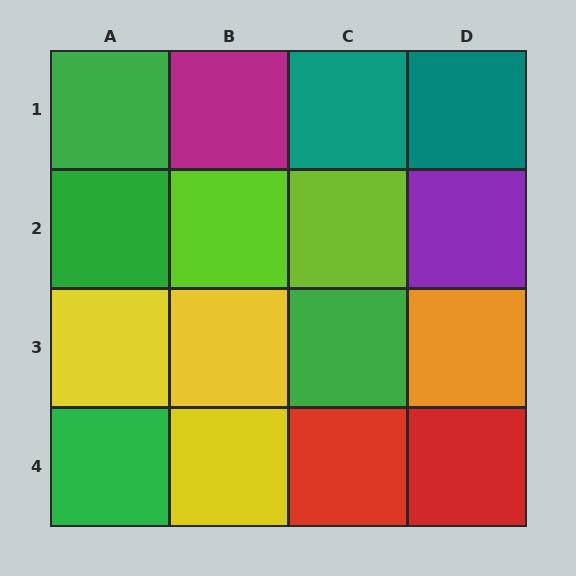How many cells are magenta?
1 cell is magenta.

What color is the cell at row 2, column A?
Green.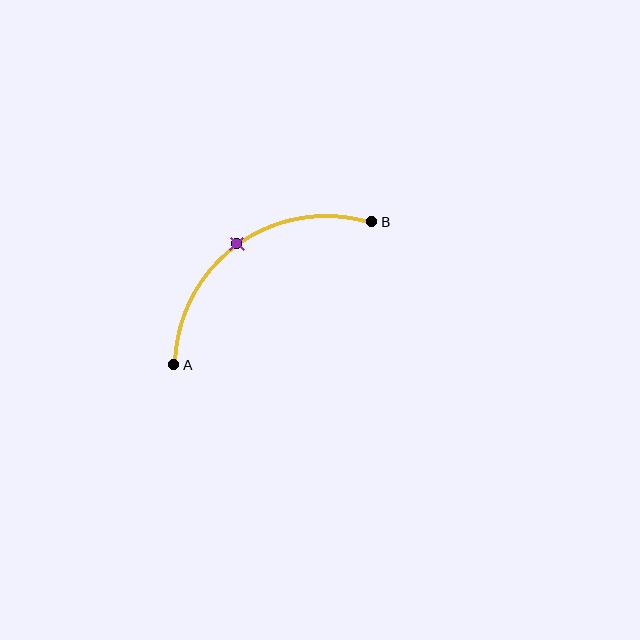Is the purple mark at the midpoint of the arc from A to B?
Yes. The purple mark lies on the arc at equal arc-length from both A and B — it is the arc midpoint.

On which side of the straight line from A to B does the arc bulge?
The arc bulges above and to the left of the straight line connecting A and B.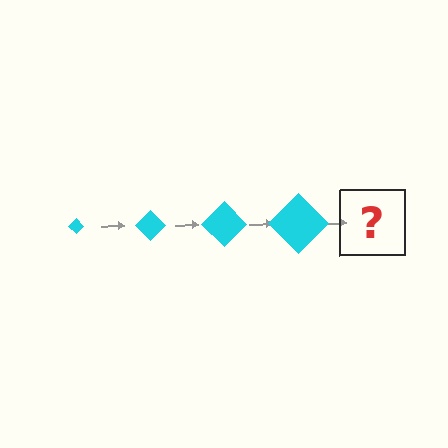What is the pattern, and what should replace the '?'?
The pattern is that the diamond gets progressively larger each step. The '?' should be a cyan diamond, larger than the previous one.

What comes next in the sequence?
The next element should be a cyan diamond, larger than the previous one.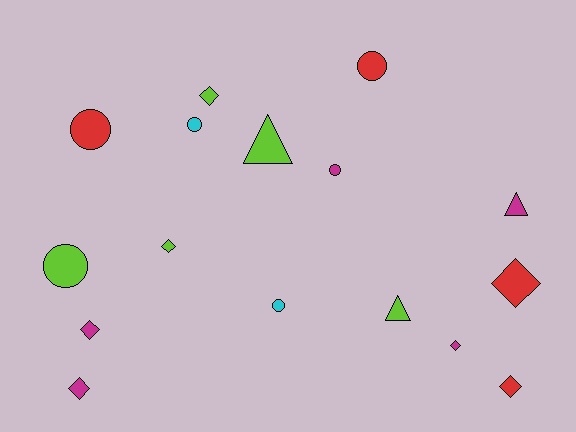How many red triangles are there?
There are no red triangles.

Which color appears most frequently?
Magenta, with 5 objects.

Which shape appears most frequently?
Diamond, with 7 objects.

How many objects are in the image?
There are 16 objects.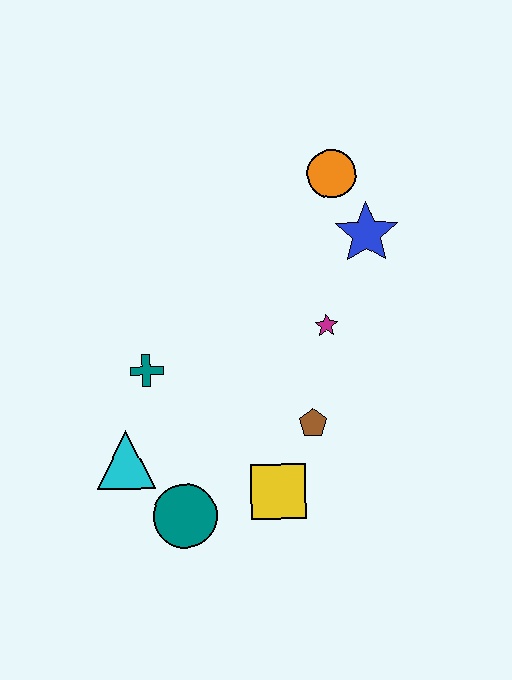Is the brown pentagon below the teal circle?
No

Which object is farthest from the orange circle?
The teal circle is farthest from the orange circle.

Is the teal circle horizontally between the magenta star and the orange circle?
No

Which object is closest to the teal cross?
The cyan triangle is closest to the teal cross.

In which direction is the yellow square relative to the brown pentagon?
The yellow square is below the brown pentagon.